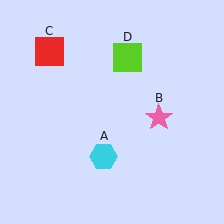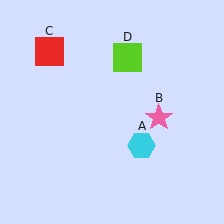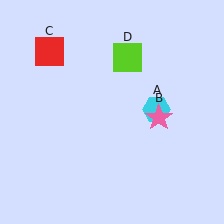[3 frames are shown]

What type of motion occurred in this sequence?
The cyan hexagon (object A) rotated counterclockwise around the center of the scene.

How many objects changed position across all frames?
1 object changed position: cyan hexagon (object A).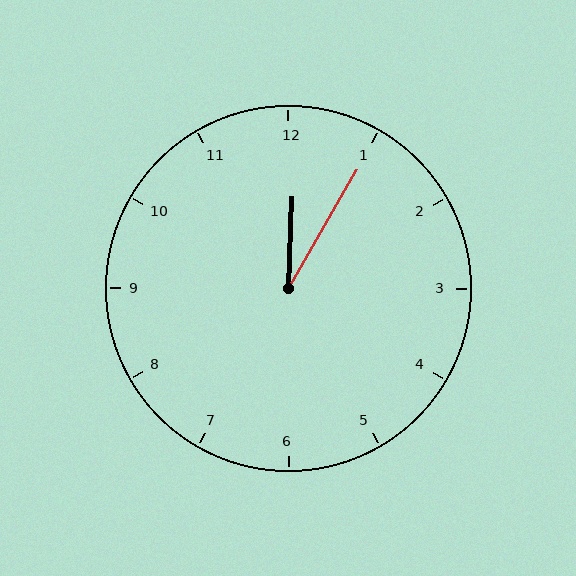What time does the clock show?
12:05.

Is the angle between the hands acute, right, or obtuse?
It is acute.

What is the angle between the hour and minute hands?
Approximately 28 degrees.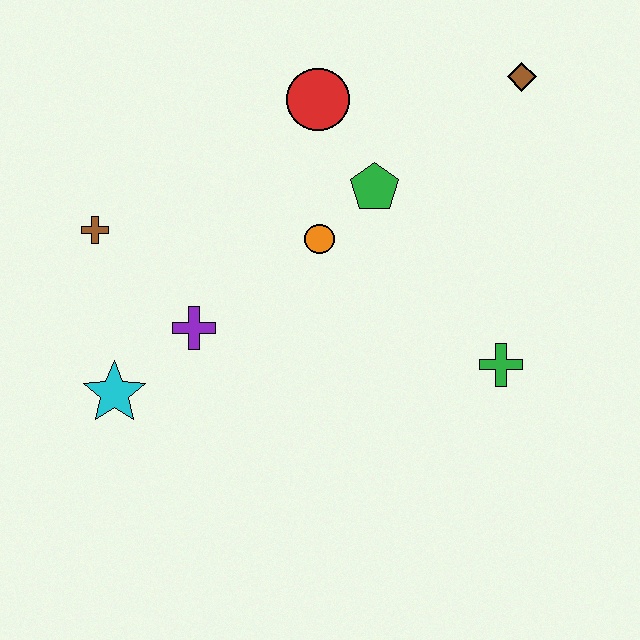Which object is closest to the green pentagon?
The orange circle is closest to the green pentagon.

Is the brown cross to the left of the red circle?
Yes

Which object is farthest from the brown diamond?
The cyan star is farthest from the brown diamond.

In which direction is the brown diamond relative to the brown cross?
The brown diamond is to the right of the brown cross.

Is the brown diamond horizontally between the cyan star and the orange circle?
No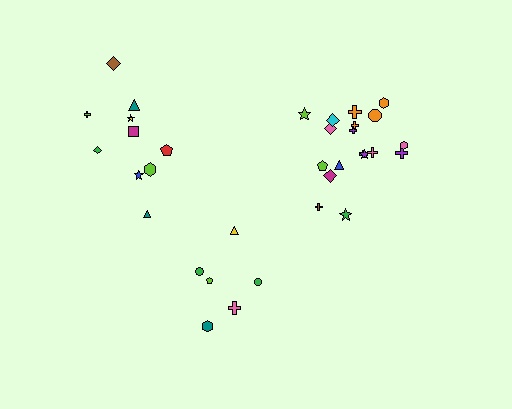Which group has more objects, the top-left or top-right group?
The top-right group.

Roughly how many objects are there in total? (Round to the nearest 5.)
Roughly 35 objects in total.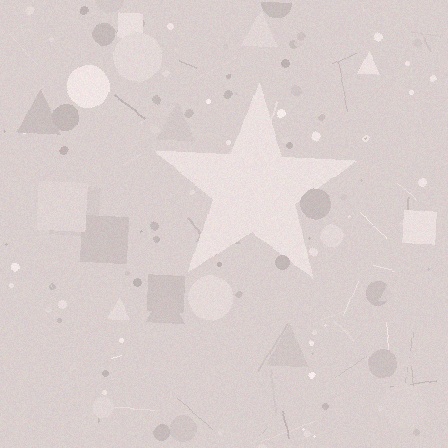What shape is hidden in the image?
A star is hidden in the image.